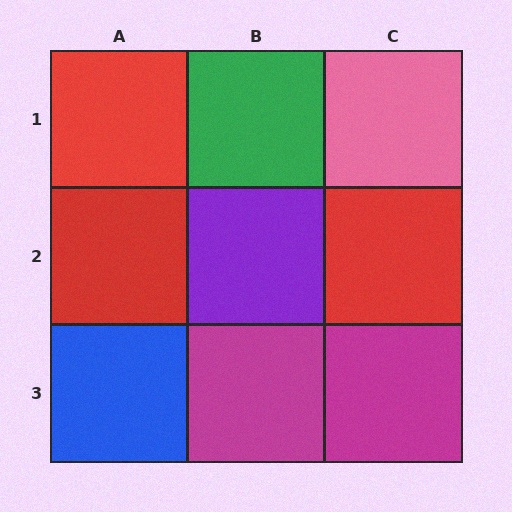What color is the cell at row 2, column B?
Purple.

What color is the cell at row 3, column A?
Blue.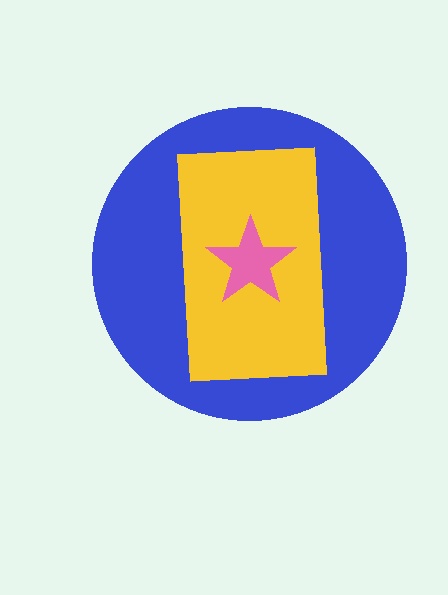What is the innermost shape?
The pink star.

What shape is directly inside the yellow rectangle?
The pink star.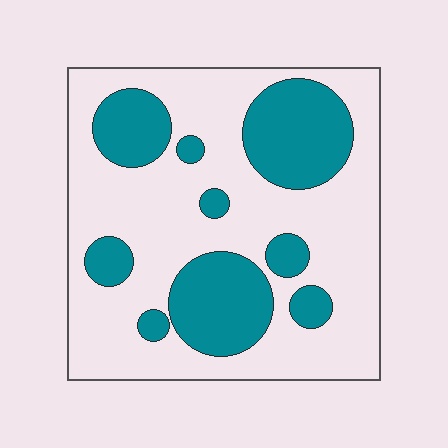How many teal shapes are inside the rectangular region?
9.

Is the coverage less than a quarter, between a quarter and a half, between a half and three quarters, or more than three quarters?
Between a quarter and a half.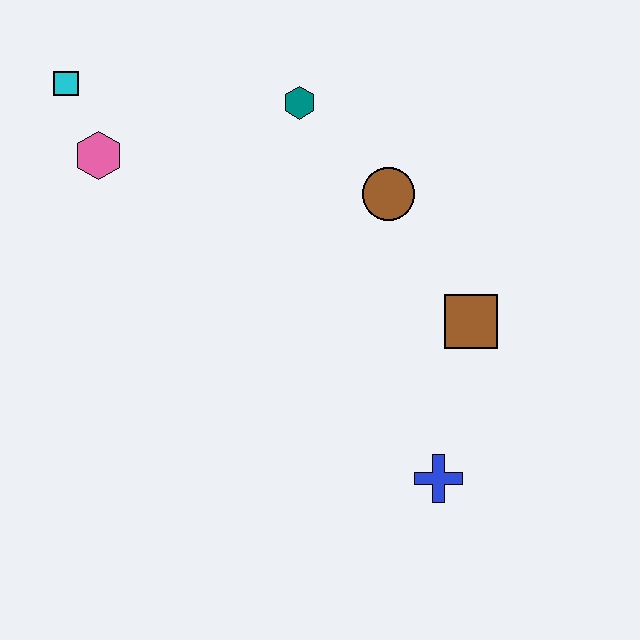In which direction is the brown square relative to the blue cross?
The brown square is above the blue cross.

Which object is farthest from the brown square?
The cyan square is farthest from the brown square.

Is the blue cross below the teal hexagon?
Yes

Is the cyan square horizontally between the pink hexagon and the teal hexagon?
No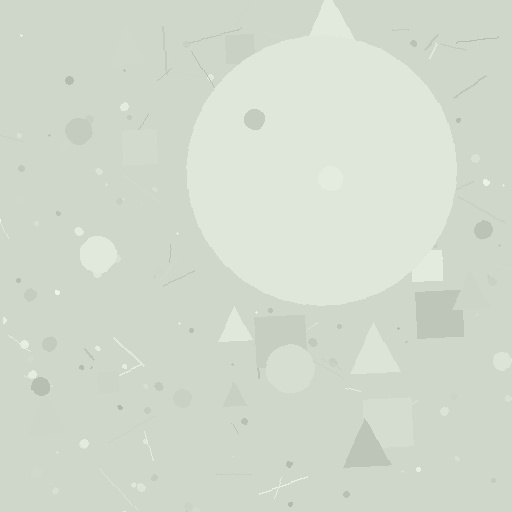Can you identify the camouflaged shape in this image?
The camouflaged shape is a circle.